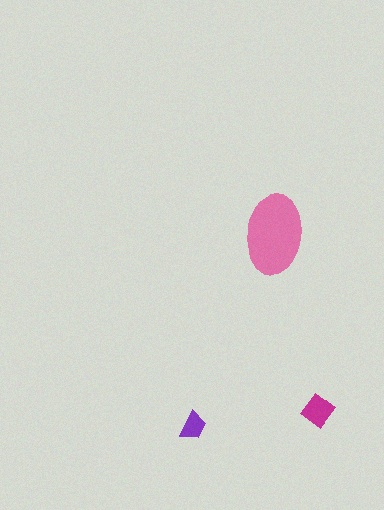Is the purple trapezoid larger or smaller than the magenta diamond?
Smaller.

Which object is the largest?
The pink ellipse.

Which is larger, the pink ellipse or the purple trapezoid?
The pink ellipse.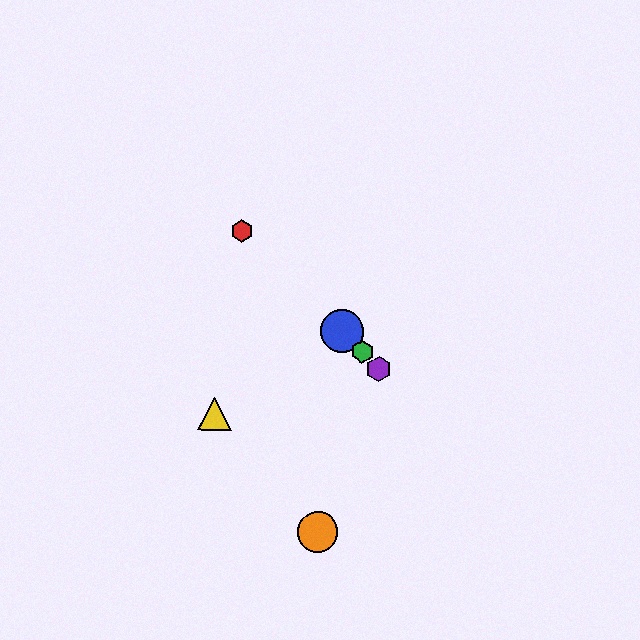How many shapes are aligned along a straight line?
4 shapes (the red hexagon, the blue circle, the green hexagon, the purple hexagon) are aligned along a straight line.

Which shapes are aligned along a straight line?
The red hexagon, the blue circle, the green hexagon, the purple hexagon are aligned along a straight line.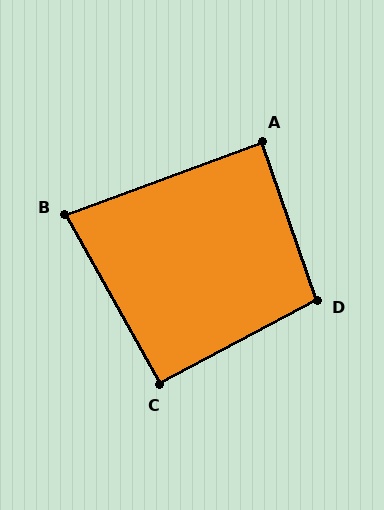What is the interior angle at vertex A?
Approximately 89 degrees (approximately right).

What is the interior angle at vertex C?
Approximately 91 degrees (approximately right).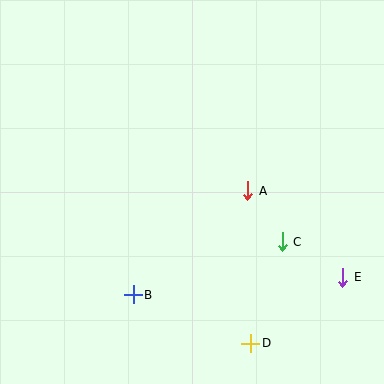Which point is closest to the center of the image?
Point A at (248, 191) is closest to the center.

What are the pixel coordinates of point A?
Point A is at (248, 191).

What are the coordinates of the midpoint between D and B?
The midpoint between D and B is at (192, 319).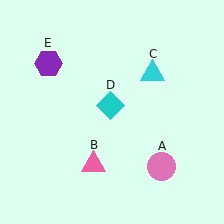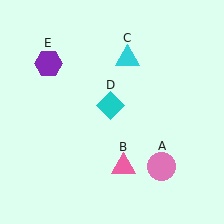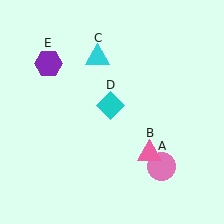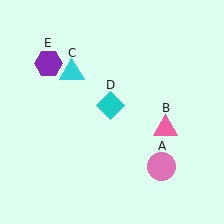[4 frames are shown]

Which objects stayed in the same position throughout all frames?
Pink circle (object A) and cyan diamond (object D) and purple hexagon (object E) remained stationary.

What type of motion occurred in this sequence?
The pink triangle (object B), cyan triangle (object C) rotated counterclockwise around the center of the scene.